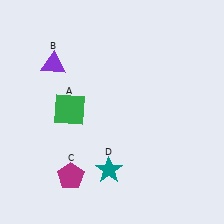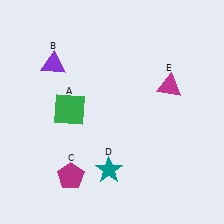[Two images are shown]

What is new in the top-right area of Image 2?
A magenta triangle (E) was added in the top-right area of Image 2.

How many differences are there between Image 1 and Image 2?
There is 1 difference between the two images.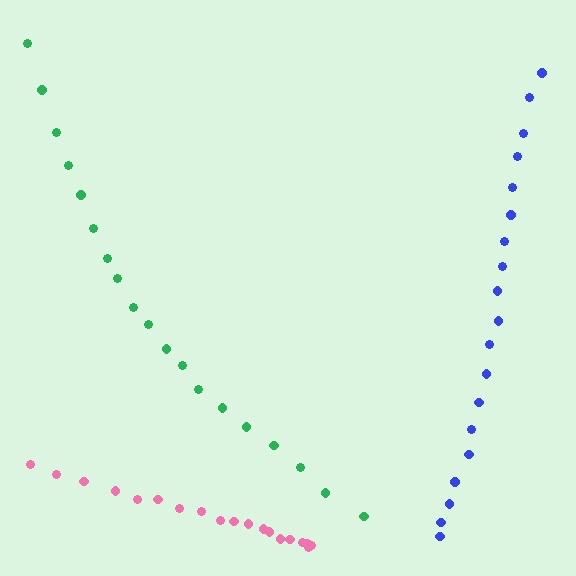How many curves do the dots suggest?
There are 3 distinct paths.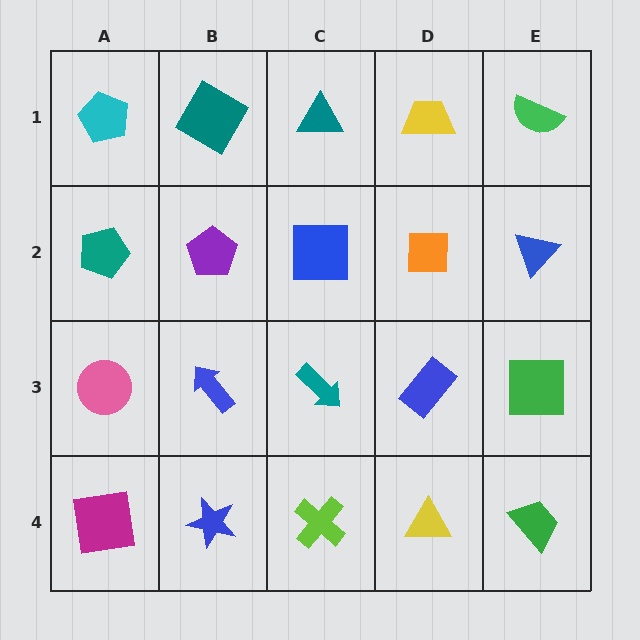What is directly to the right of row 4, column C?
A yellow triangle.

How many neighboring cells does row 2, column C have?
4.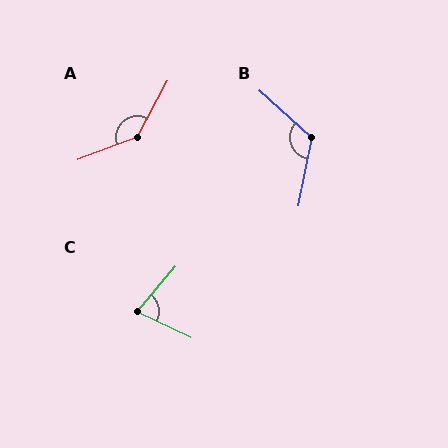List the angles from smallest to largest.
C (75°), B (121°), A (140°).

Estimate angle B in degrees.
Approximately 121 degrees.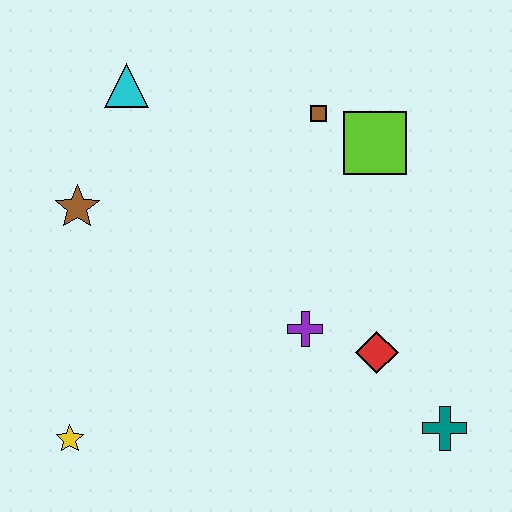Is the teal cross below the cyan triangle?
Yes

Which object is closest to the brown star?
The cyan triangle is closest to the brown star.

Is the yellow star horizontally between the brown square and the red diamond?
No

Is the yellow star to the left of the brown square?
Yes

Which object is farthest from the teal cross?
The cyan triangle is farthest from the teal cross.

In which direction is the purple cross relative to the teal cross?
The purple cross is to the left of the teal cross.